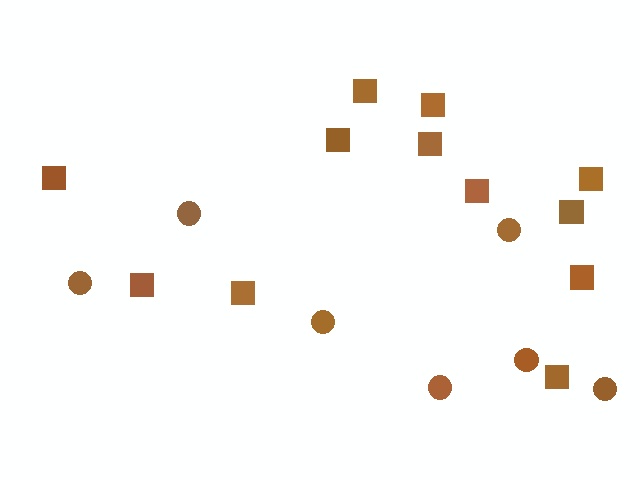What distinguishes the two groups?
There are 2 groups: one group of circles (7) and one group of squares (12).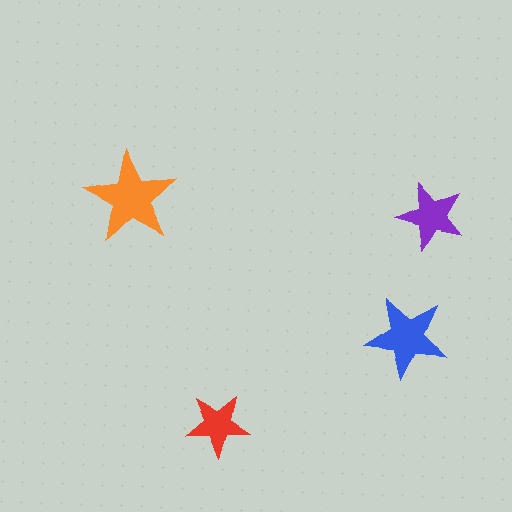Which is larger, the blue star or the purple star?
The blue one.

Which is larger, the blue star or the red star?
The blue one.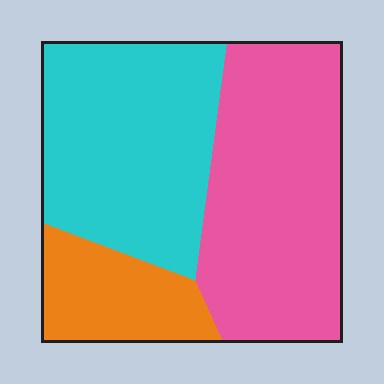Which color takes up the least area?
Orange, at roughly 15%.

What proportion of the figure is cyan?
Cyan takes up about two fifths (2/5) of the figure.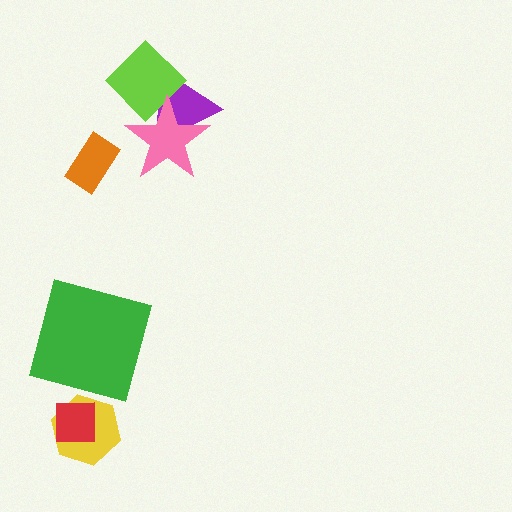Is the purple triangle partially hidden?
Yes, it is partially covered by another shape.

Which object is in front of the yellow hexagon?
The red square is in front of the yellow hexagon.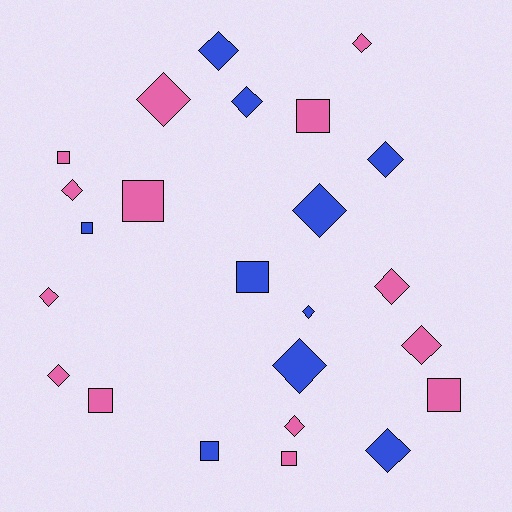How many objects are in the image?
There are 24 objects.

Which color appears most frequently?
Pink, with 14 objects.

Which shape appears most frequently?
Diamond, with 15 objects.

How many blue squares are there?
There are 3 blue squares.